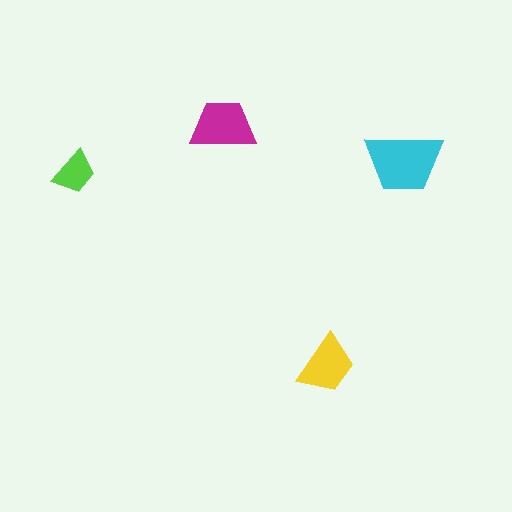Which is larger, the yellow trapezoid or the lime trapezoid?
The yellow one.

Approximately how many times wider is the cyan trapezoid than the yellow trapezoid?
About 1.5 times wider.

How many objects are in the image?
There are 4 objects in the image.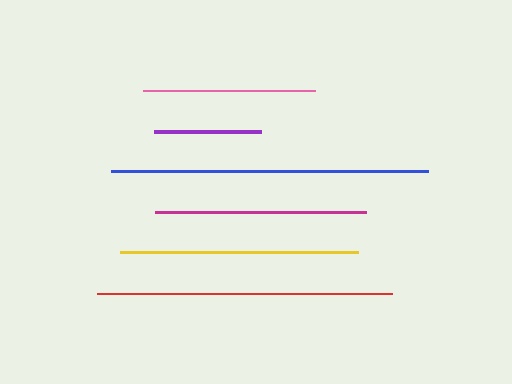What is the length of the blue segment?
The blue segment is approximately 317 pixels long.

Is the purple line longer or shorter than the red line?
The red line is longer than the purple line.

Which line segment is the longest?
The blue line is the longest at approximately 317 pixels.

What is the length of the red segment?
The red segment is approximately 296 pixels long.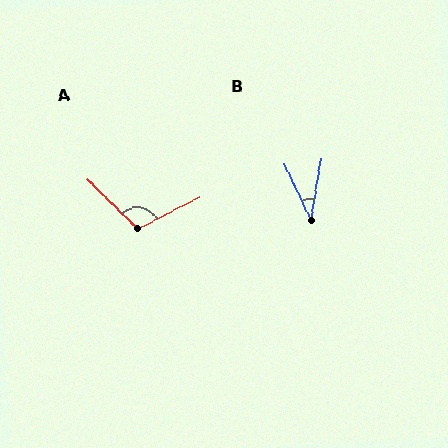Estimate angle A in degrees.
Approximately 109 degrees.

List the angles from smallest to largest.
B (35°), A (109°).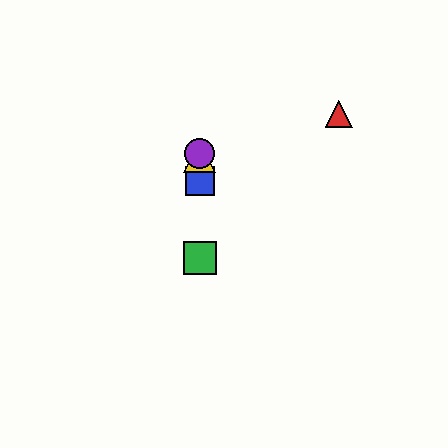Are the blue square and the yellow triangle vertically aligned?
Yes, both are at x≈200.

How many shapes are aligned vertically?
4 shapes (the blue square, the green square, the yellow triangle, the purple circle) are aligned vertically.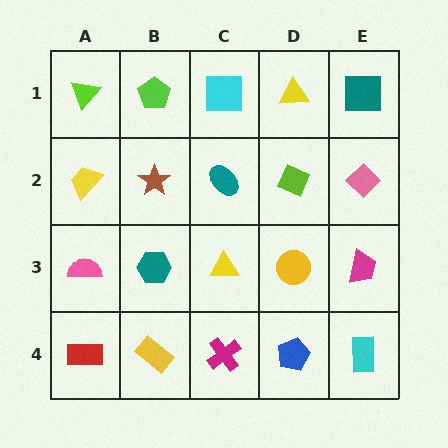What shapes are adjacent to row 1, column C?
A teal ellipse (row 2, column C), a lime pentagon (row 1, column B), a yellow triangle (row 1, column D).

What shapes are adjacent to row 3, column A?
A yellow trapezoid (row 2, column A), a red rectangle (row 4, column A), a teal hexagon (row 3, column B).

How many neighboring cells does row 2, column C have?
4.